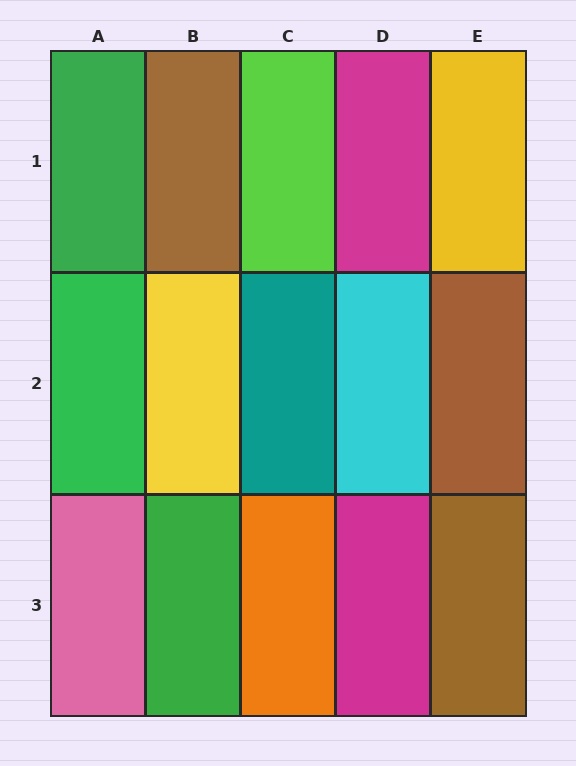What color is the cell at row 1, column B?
Brown.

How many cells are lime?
1 cell is lime.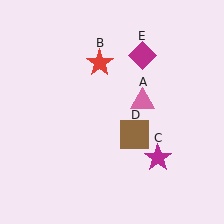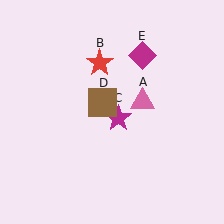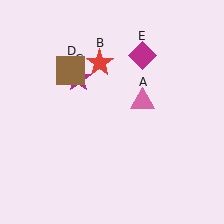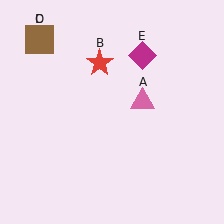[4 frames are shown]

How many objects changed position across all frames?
2 objects changed position: magenta star (object C), brown square (object D).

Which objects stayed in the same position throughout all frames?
Pink triangle (object A) and red star (object B) and magenta diamond (object E) remained stationary.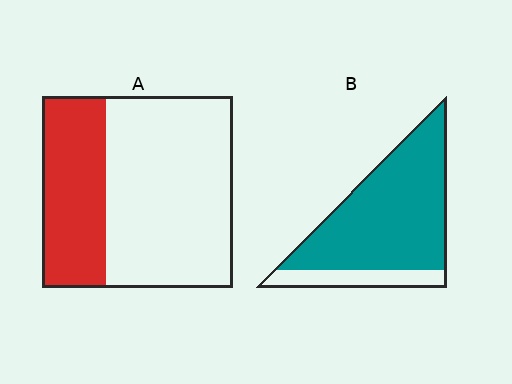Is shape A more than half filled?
No.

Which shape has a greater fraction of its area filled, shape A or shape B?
Shape B.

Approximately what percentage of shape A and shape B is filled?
A is approximately 35% and B is approximately 80%.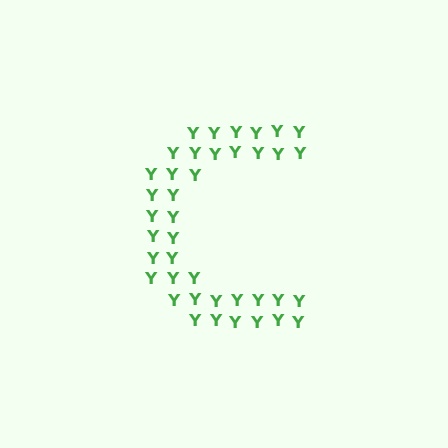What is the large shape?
The large shape is the letter C.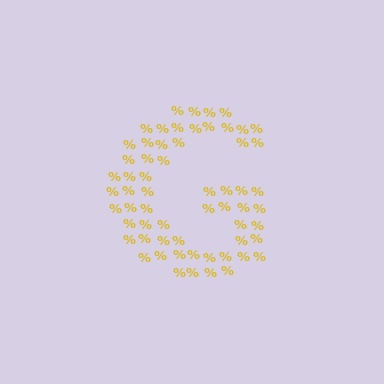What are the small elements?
The small elements are percent signs.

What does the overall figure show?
The overall figure shows the letter G.